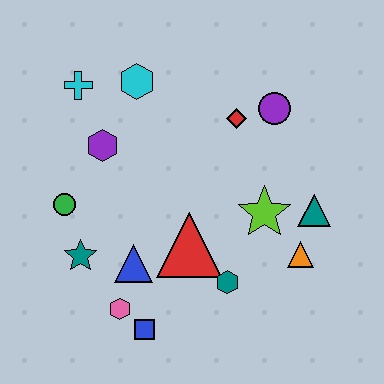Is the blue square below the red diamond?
Yes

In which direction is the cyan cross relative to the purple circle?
The cyan cross is to the left of the purple circle.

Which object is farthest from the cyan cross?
The orange triangle is farthest from the cyan cross.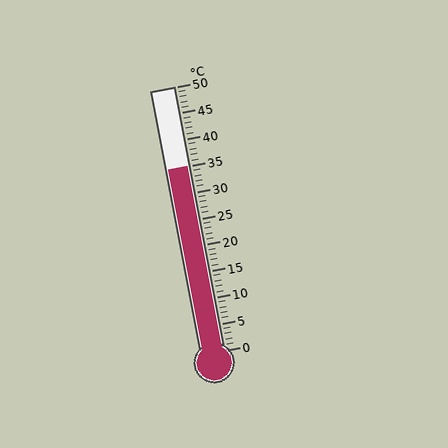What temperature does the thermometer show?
The thermometer shows approximately 35°C.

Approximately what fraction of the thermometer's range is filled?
The thermometer is filled to approximately 70% of its range.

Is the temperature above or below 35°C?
The temperature is at 35°C.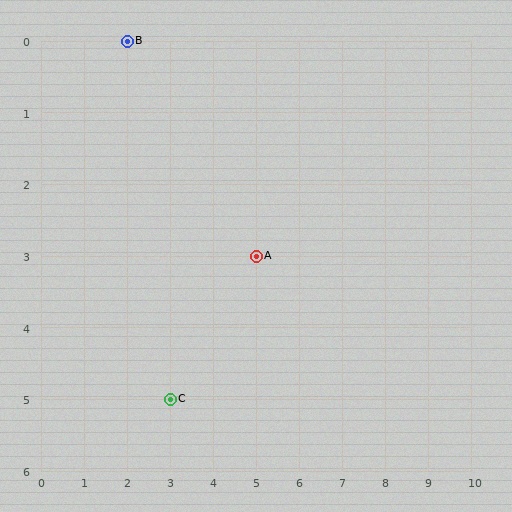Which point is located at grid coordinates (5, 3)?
Point A is at (5, 3).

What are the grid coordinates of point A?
Point A is at grid coordinates (5, 3).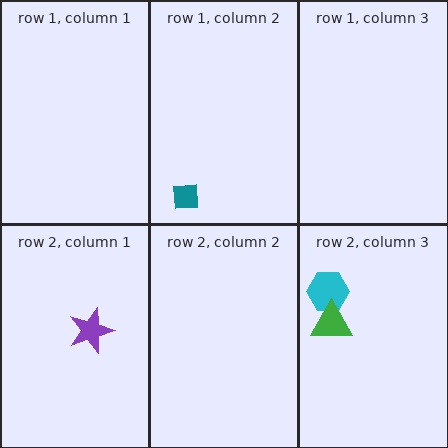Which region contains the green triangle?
The row 2, column 3 region.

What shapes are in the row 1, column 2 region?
The teal square.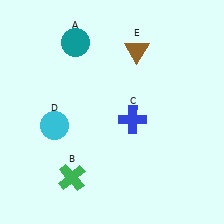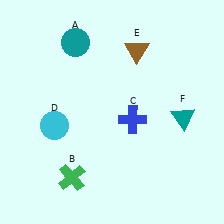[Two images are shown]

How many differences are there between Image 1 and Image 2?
There is 1 difference between the two images.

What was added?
A teal triangle (F) was added in Image 2.